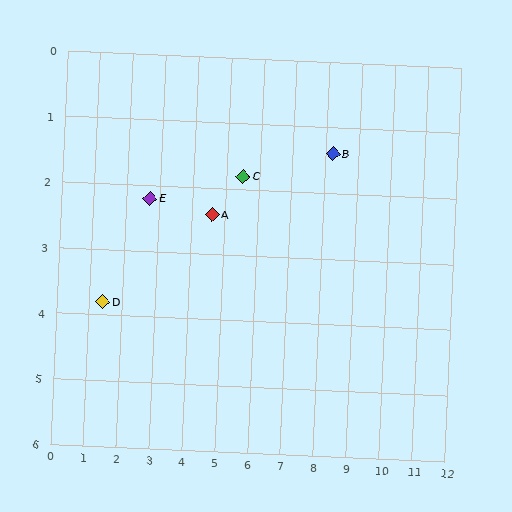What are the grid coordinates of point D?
Point D is at approximately (1.4, 3.8).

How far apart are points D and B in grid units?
Points D and B are about 7.2 grid units apart.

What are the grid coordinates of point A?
Point A is at approximately (4.6, 2.4).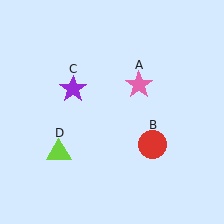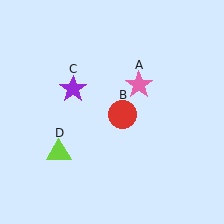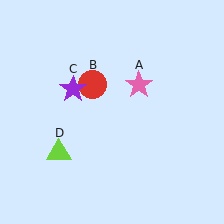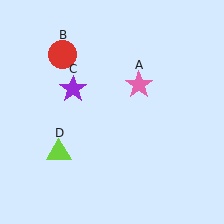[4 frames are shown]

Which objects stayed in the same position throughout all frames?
Pink star (object A) and purple star (object C) and lime triangle (object D) remained stationary.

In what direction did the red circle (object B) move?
The red circle (object B) moved up and to the left.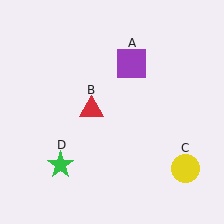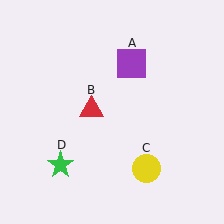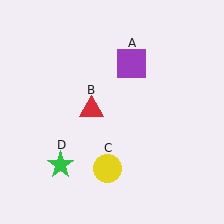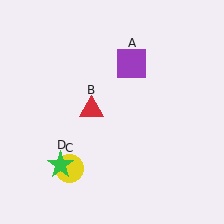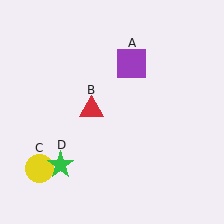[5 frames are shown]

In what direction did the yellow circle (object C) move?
The yellow circle (object C) moved left.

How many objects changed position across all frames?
1 object changed position: yellow circle (object C).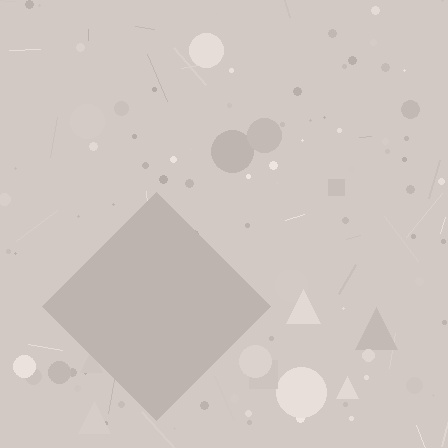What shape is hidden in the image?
A diamond is hidden in the image.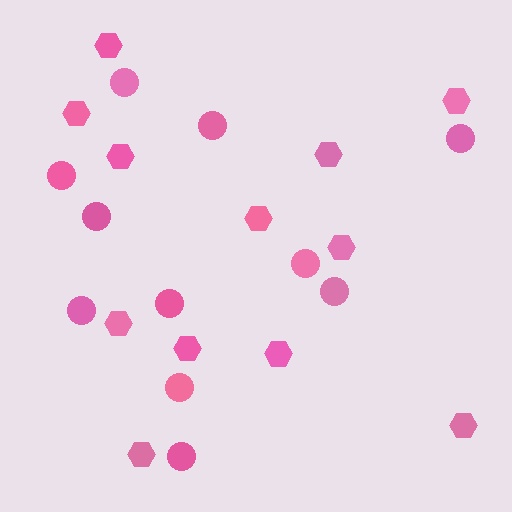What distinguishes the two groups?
There are 2 groups: one group of circles (11) and one group of hexagons (12).